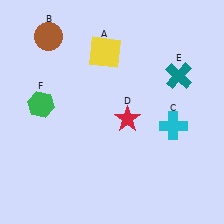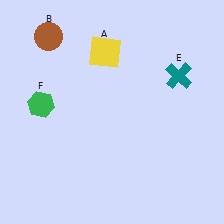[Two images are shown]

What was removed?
The cyan cross (C), the red star (D) were removed in Image 2.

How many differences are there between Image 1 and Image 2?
There are 2 differences between the two images.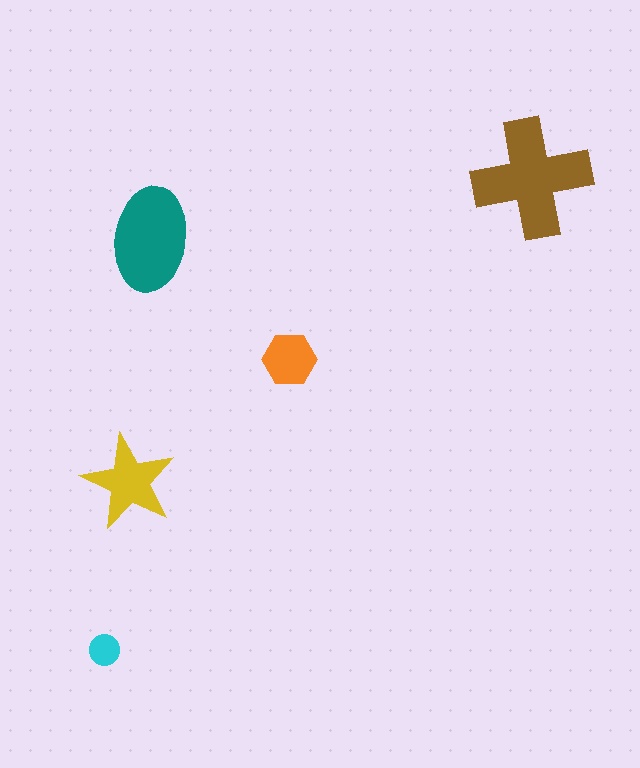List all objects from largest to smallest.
The brown cross, the teal ellipse, the yellow star, the orange hexagon, the cyan circle.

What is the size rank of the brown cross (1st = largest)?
1st.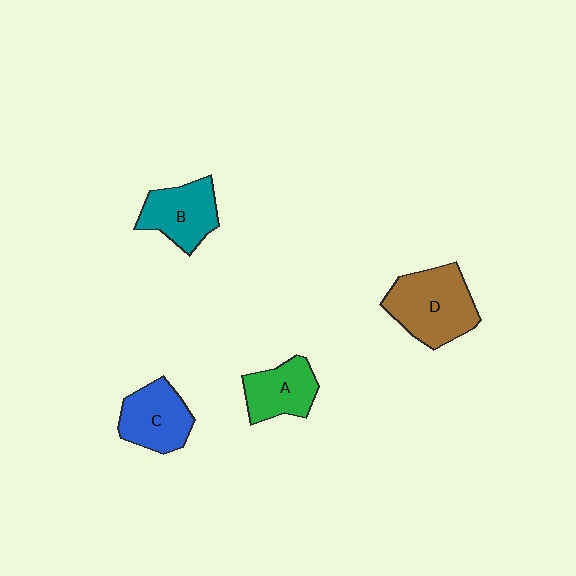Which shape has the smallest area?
Shape A (green).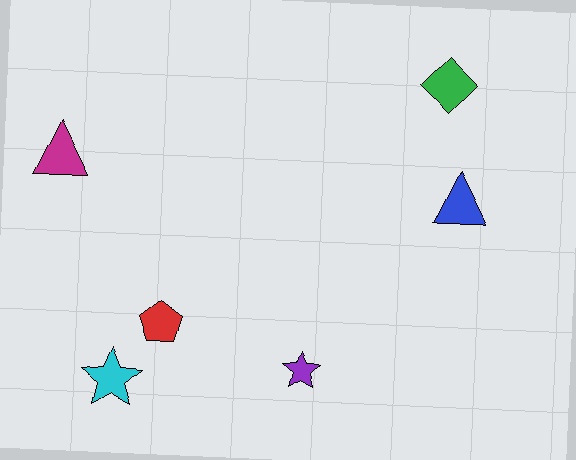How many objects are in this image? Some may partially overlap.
There are 6 objects.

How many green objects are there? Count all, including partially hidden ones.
There is 1 green object.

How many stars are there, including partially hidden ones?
There are 2 stars.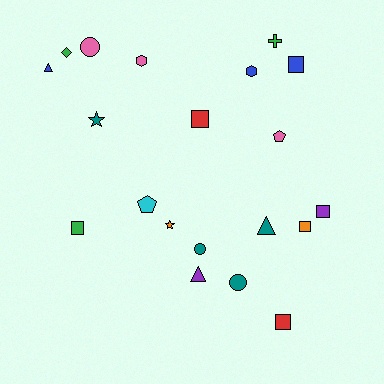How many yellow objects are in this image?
There are no yellow objects.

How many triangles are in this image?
There are 3 triangles.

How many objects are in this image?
There are 20 objects.